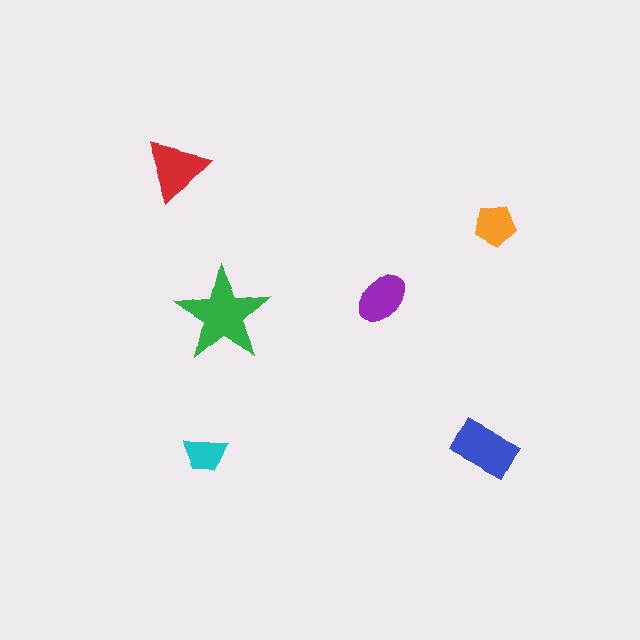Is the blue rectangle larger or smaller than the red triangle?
Larger.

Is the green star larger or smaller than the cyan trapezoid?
Larger.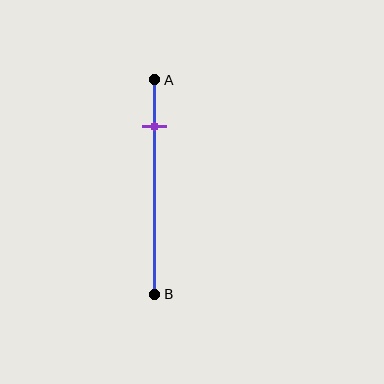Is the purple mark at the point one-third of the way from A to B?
No, the mark is at about 20% from A, not at the 33% one-third point.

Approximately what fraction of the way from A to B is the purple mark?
The purple mark is approximately 20% of the way from A to B.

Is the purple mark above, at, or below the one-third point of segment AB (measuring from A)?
The purple mark is above the one-third point of segment AB.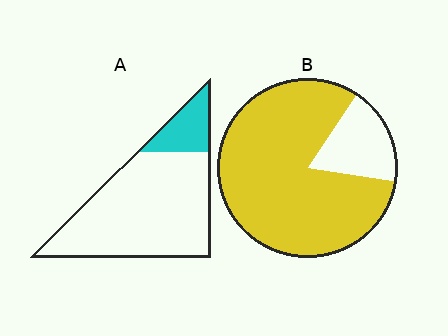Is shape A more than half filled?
No.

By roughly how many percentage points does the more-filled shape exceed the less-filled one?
By roughly 65 percentage points (B over A).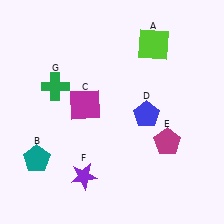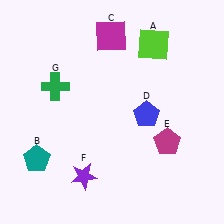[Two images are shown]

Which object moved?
The magenta square (C) moved up.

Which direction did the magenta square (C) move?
The magenta square (C) moved up.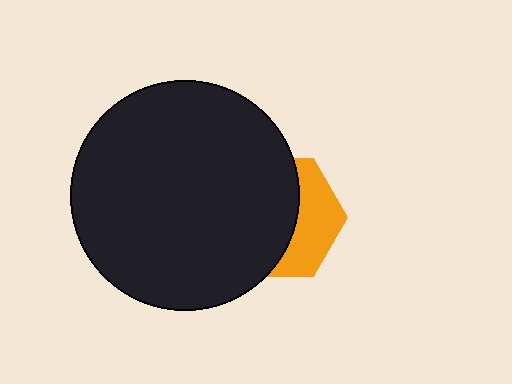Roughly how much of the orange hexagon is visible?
A small part of it is visible (roughly 38%).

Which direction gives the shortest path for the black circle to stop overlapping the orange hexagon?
Moving left gives the shortest separation.